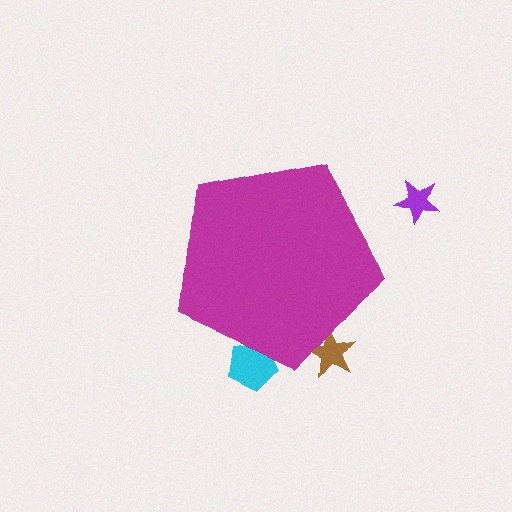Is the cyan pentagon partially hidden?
Yes, the cyan pentagon is partially hidden behind the magenta pentagon.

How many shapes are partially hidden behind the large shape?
2 shapes are partially hidden.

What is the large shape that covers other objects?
A magenta pentagon.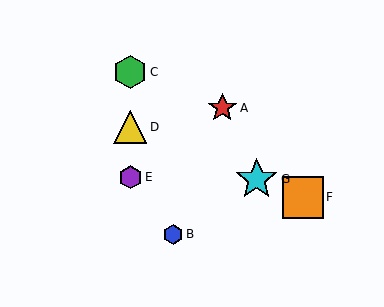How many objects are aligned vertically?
3 objects (C, D, E) are aligned vertically.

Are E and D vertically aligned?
Yes, both are at x≈130.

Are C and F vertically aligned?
No, C is at x≈130 and F is at x≈303.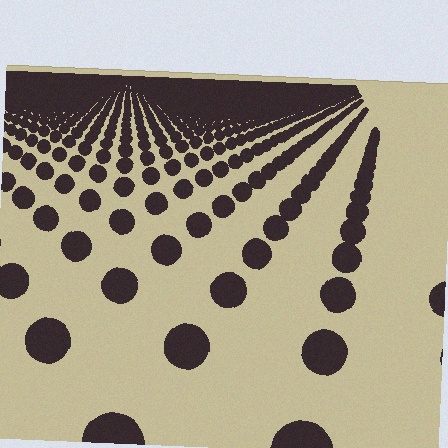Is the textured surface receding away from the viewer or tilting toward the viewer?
The surface is receding away from the viewer. Texture elements get smaller and denser toward the top.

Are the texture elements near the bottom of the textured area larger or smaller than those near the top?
Larger. Near the bottom, elements are closer to the viewer and appear at a bigger on-screen size.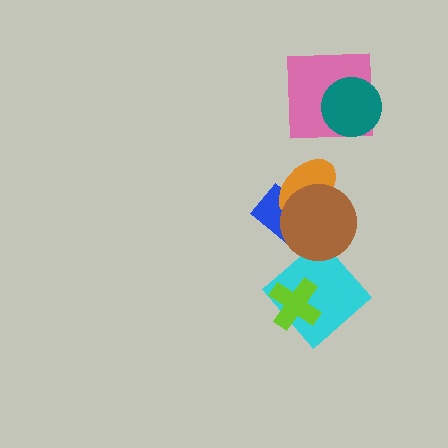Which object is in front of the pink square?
The teal circle is in front of the pink square.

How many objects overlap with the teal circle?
1 object overlaps with the teal circle.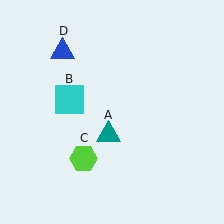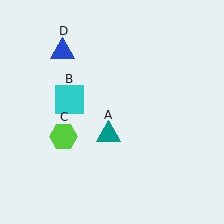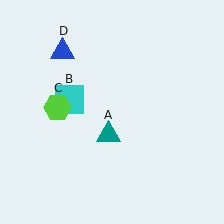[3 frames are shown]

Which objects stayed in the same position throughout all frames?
Teal triangle (object A) and cyan square (object B) and blue triangle (object D) remained stationary.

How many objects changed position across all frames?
1 object changed position: lime hexagon (object C).